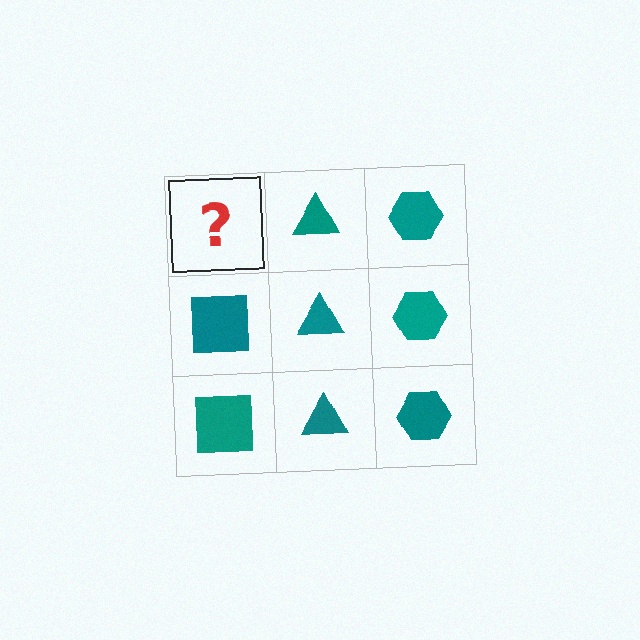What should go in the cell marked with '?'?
The missing cell should contain a teal square.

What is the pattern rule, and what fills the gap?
The rule is that each column has a consistent shape. The gap should be filled with a teal square.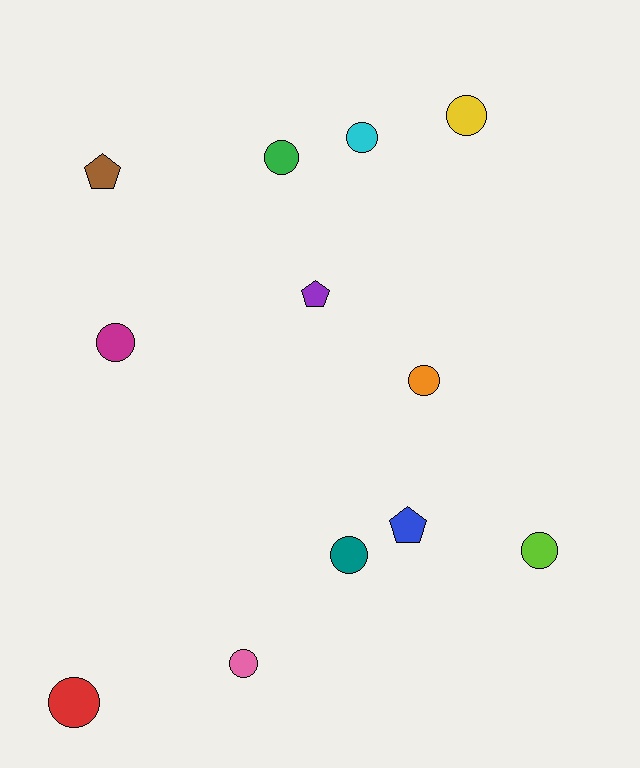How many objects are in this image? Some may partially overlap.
There are 12 objects.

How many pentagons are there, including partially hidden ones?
There are 3 pentagons.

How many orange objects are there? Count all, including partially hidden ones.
There is 1 orange object.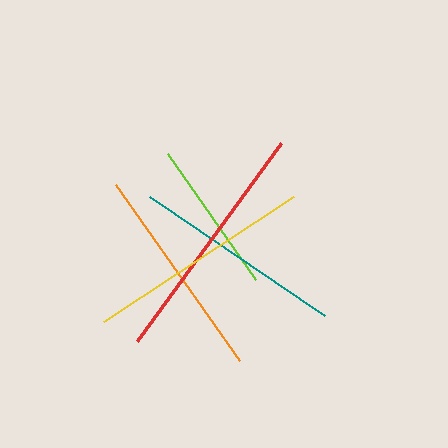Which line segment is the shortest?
The lime line is the shortest at approximately 154 pixels.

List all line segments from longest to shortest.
From longest to shortest: red, yellow, orange, teal, lime.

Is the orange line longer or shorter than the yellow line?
The yellow line is longer than the orange line.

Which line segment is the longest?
The red line is the longest at approximately 246 pixels.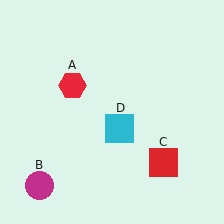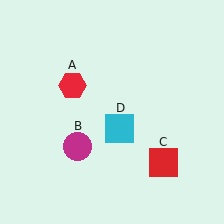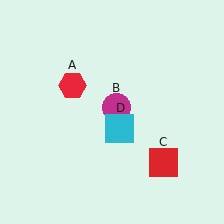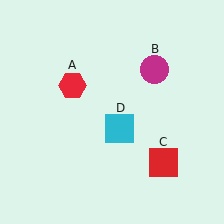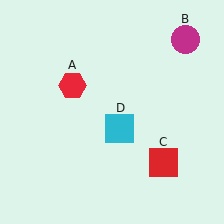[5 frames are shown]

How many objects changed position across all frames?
1 object changed position: magenta circle (object B).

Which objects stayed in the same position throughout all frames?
Red hexagon (object A) and red square (object C) and cyan square (object D) remained stationary.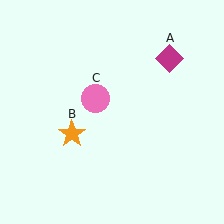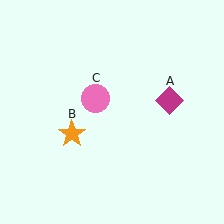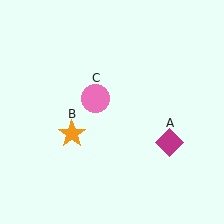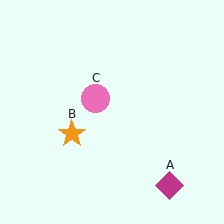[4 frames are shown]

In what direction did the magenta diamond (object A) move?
The magenta diamond (object A) moved down.